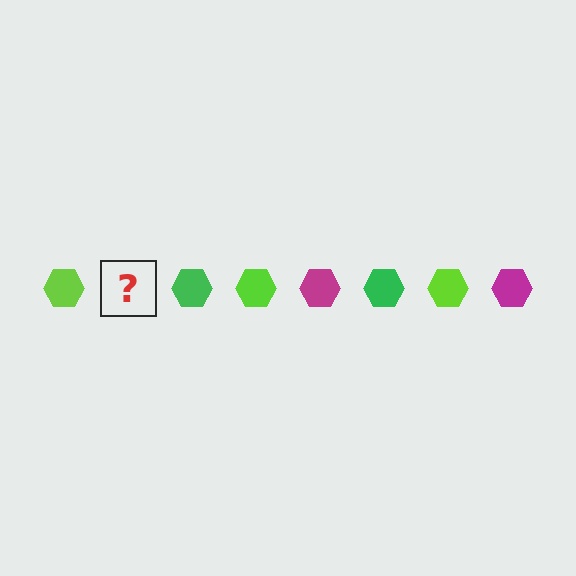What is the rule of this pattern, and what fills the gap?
The rule is that the pattern cycles through lime, magenta, green hexagons. The gap should be filled with a magenta hexagon.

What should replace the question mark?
The question mark should be replaced with a magenta hexagon.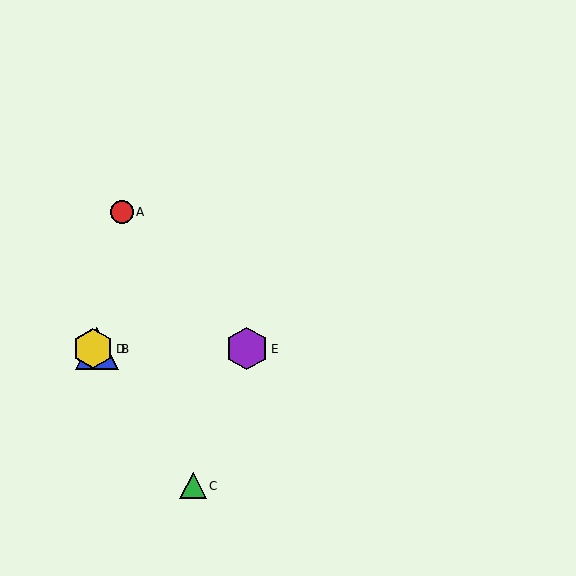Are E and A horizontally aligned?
No, E is at y≈349 and A is at y≈212.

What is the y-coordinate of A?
Object A is at y≈212.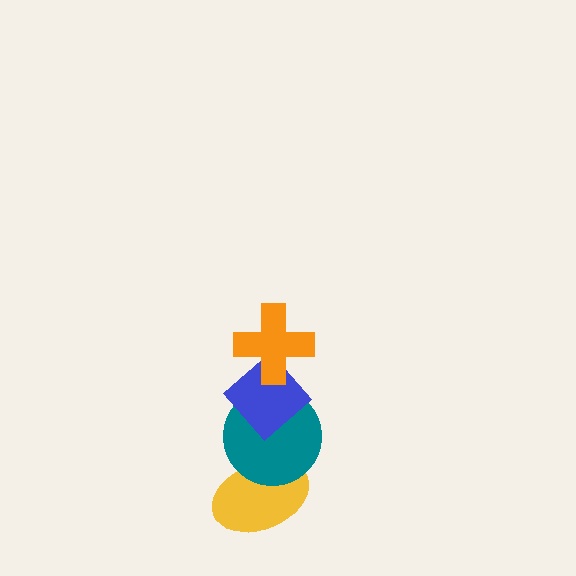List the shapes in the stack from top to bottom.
From top to bottom: the orange cross, the blue diamond, the teal circle, the yellow ellipse.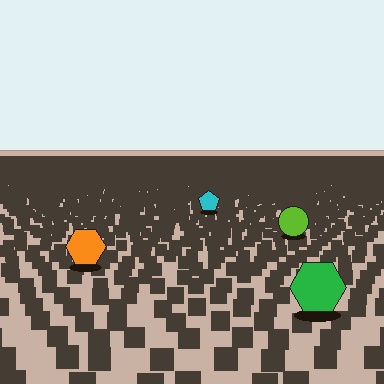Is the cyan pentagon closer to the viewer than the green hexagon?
No. The green hexagon is closer — you can tell from the texture gradient: the ground texture is coarser near it.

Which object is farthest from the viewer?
The cyan pentagon is farthest from the viewer. It appears smaller and the ground texture around it is denser.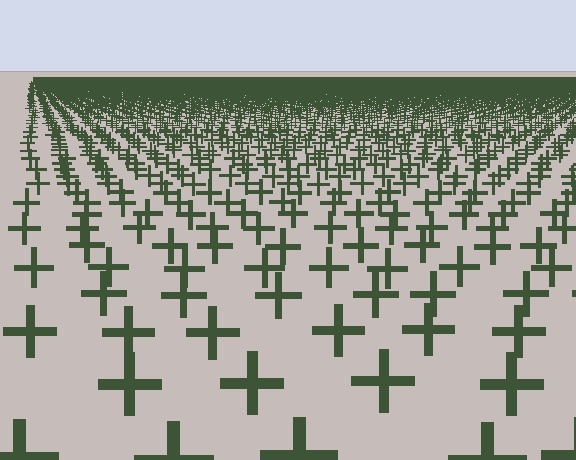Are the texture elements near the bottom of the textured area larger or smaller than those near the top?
Larger. Near the bottom, elements are closer to the viewer and appear at a bigger on-screen size.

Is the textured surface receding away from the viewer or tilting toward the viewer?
The surface is receding away from the viewer. Texture elements get smaller and denser toward the top.